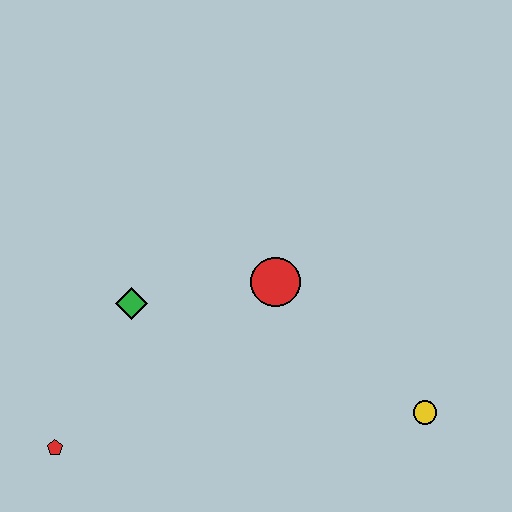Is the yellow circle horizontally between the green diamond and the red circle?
No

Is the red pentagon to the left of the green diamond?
Yes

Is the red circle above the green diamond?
Yes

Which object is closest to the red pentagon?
The green diamond is closest to the red pentagon.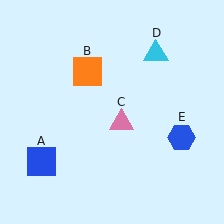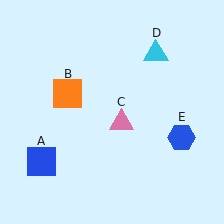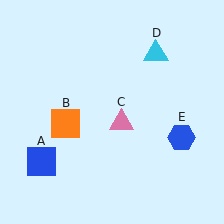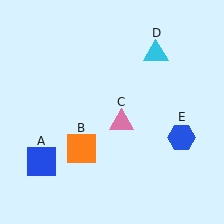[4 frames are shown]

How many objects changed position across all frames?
1 object changed position: orange square (object B).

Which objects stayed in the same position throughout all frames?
Blue square (object A) and pink triangle (object C) and cyan triangle (object D) and blue hexagon (object E) remained stationary.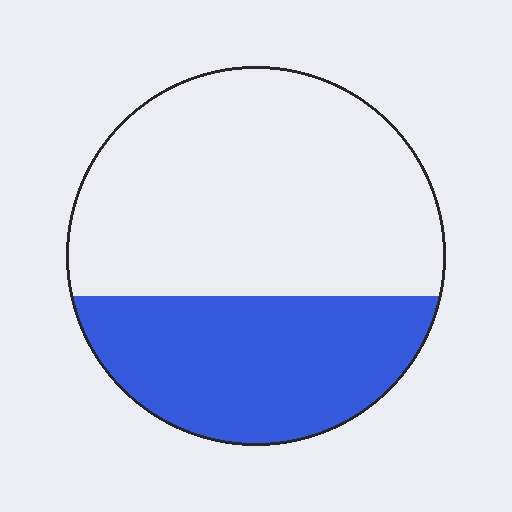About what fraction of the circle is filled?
About three eighths (3/8).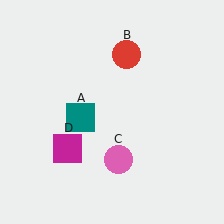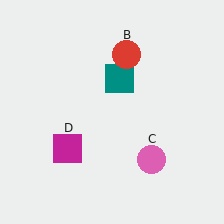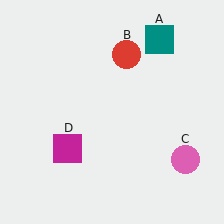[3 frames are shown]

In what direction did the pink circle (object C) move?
The pink circle (object C) moved right.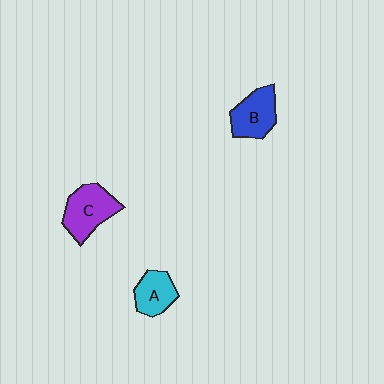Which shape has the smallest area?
Shape A (cyan).